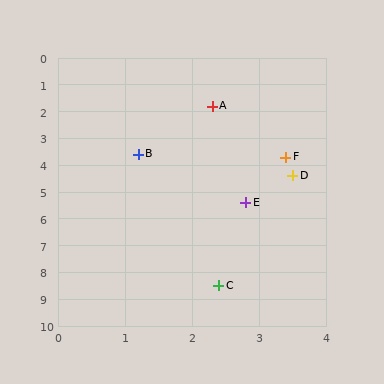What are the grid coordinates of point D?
Point D is at approximately (3.5, 4.4).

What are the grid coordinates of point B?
Point B is at approximately (1.2, 3.6).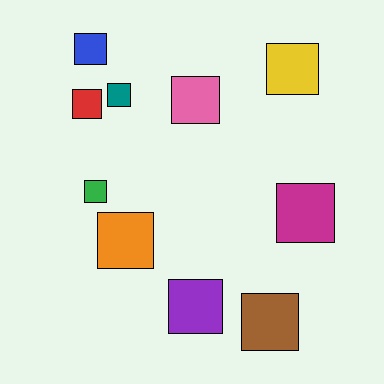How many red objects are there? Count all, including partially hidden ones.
There is 1 red object.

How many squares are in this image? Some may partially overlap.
There are 10 squares.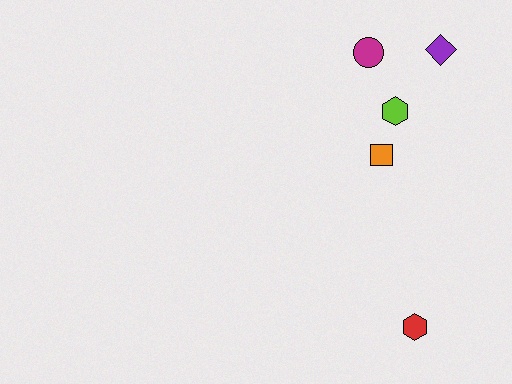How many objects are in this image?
There are 5 objects.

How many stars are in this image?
There are no stars.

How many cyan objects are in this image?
There are no cyan objects.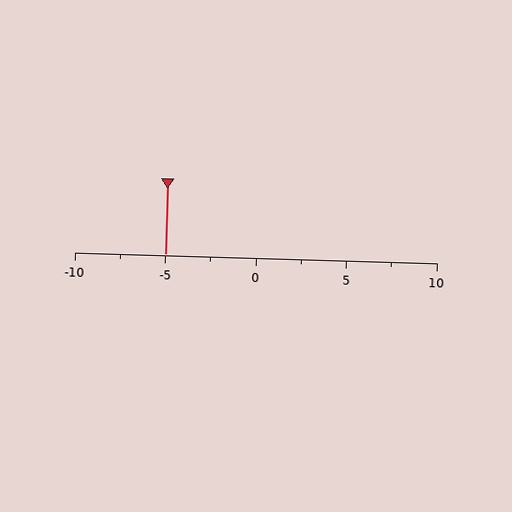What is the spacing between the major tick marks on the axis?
The major ticks are spaced 5 apart.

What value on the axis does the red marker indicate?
The marker indicates approximately -5.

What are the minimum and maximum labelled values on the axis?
The axis runs from -10 to 10.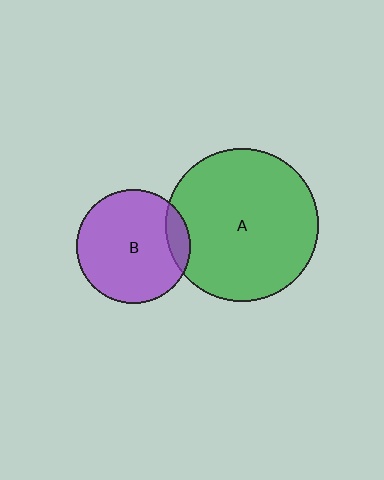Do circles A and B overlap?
Yes.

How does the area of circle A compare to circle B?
Approximately 1.8 times.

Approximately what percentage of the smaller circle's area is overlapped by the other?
Approximately 10%.